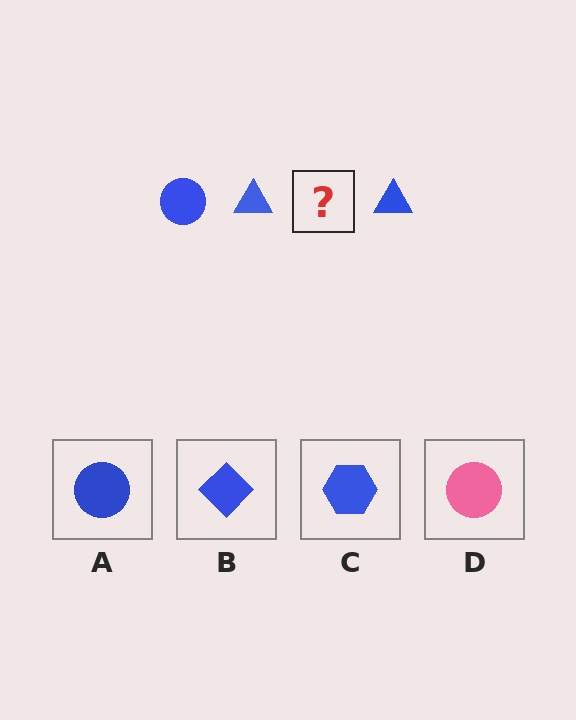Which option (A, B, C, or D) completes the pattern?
A.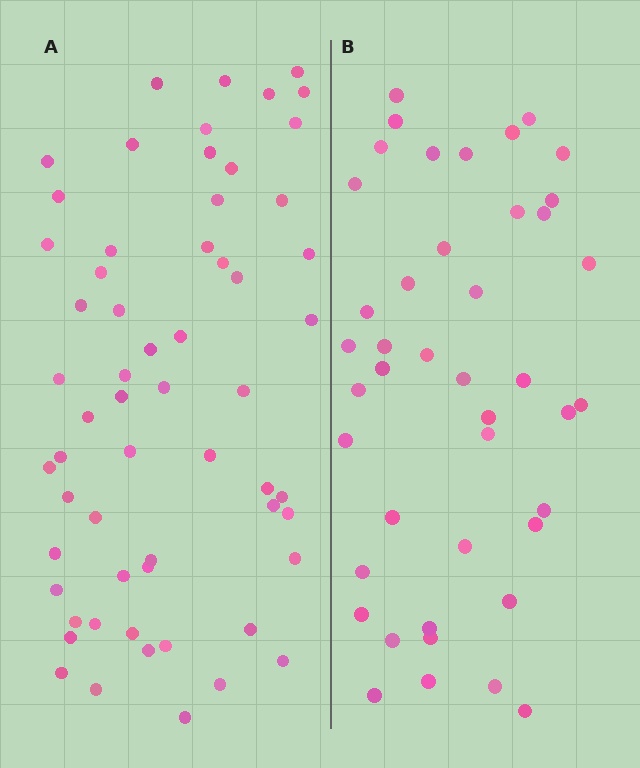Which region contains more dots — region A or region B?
Region A (the left region) has more dots.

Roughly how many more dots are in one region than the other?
Region A has approximately 15 more dots than region B.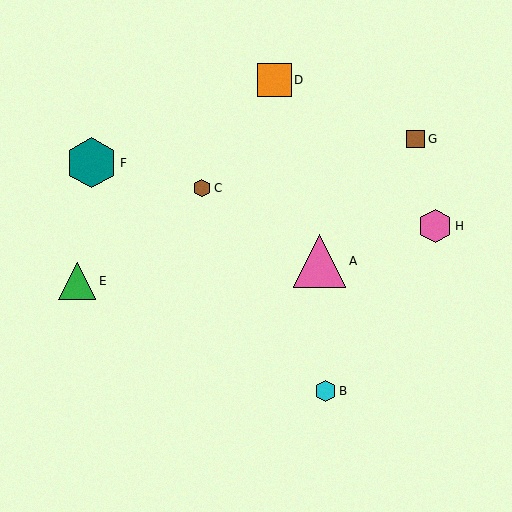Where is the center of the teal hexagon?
The center of the teal hexagon is at (92, 163).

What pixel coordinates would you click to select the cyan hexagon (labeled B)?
Click at (325, 391) to select the cyan hexagon B.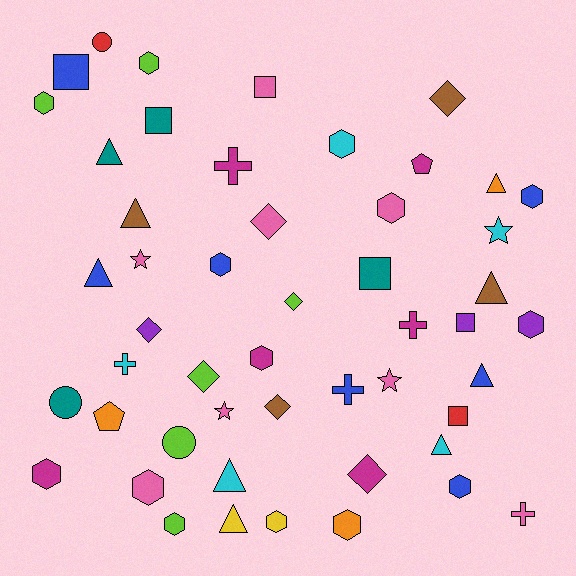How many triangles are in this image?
There are 9 triangles.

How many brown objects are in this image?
There are 4 brown objects.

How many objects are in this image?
There are 50 objects.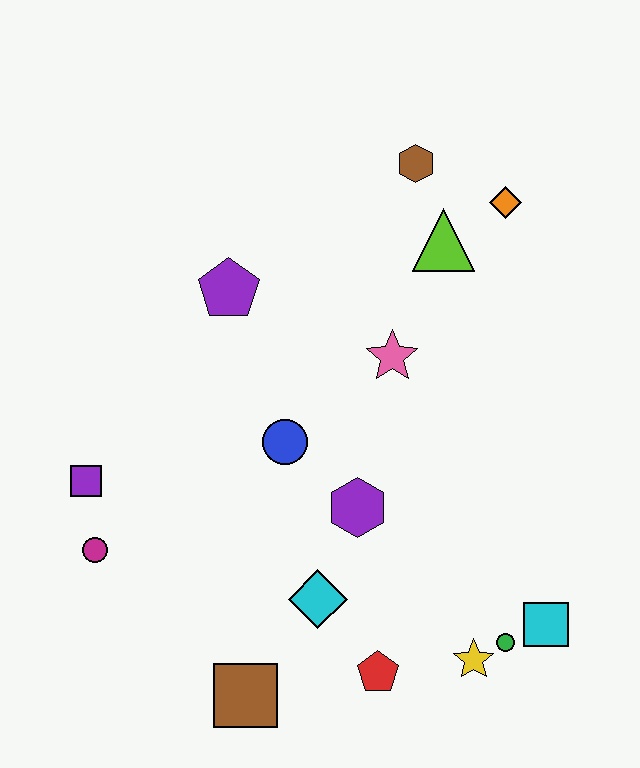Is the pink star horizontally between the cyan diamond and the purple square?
No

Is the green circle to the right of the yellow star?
Yes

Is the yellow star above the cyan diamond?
No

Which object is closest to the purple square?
The magenta circle is closest to the purple square.